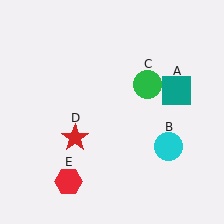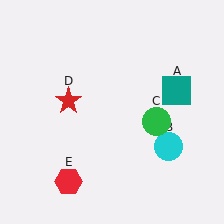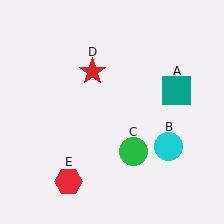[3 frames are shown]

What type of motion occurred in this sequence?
The green circle (object C), red star (object D) rotated clockwise around the center of the scene.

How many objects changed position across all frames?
2 objects changed position: green circle (object C), red star (object D).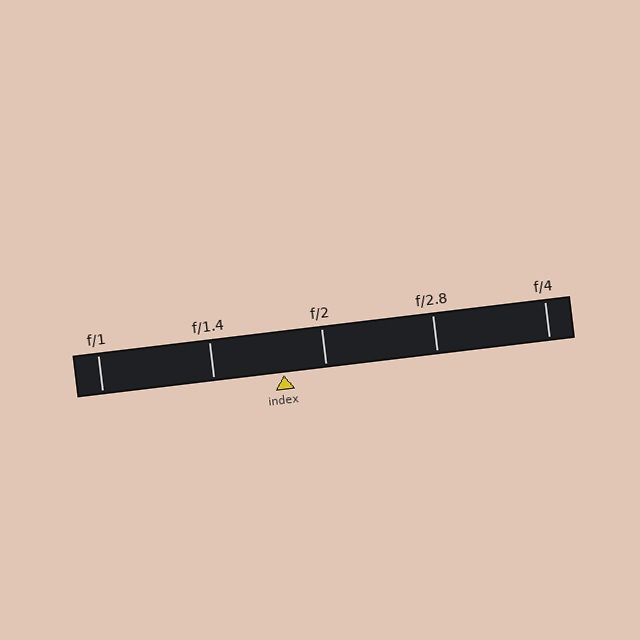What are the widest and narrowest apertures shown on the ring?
The widest aperture shown is f/1 and the narrowest is f/4.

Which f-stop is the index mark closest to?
The index mark is closest to f/2.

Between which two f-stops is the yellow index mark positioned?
The index mark is between f/1.4 and f/2.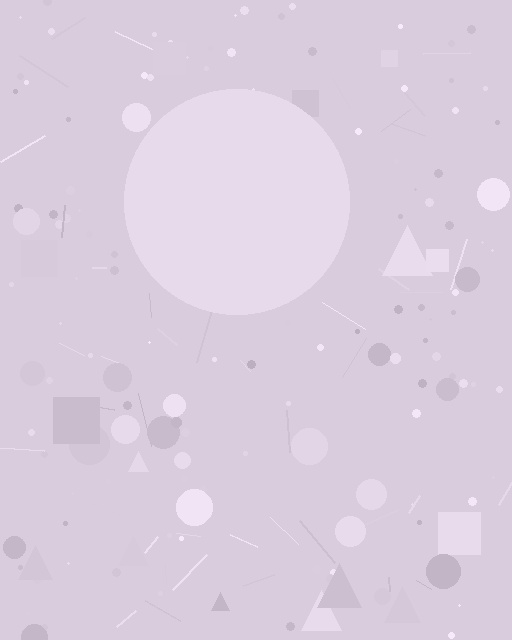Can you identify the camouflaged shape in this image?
The camouflaged shape is a circle.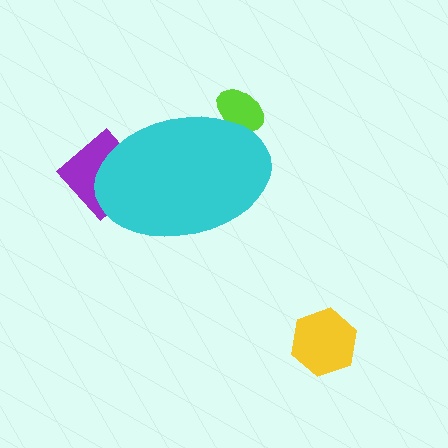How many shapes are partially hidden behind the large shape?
2 shapes are partially hidden.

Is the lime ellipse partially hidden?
Yes, the lime ellipse is partially hidden behind the cyan ellipse.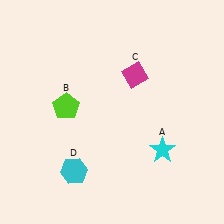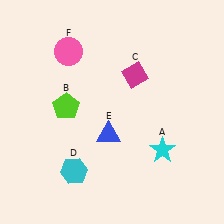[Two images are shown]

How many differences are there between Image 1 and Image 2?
There are 2 differences between the two images.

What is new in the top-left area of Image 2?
A pink circle (F) was added in the top-left area of Image 2.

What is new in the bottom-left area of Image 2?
A blue triangle (E) was added in the bottom-left area of Image 2.